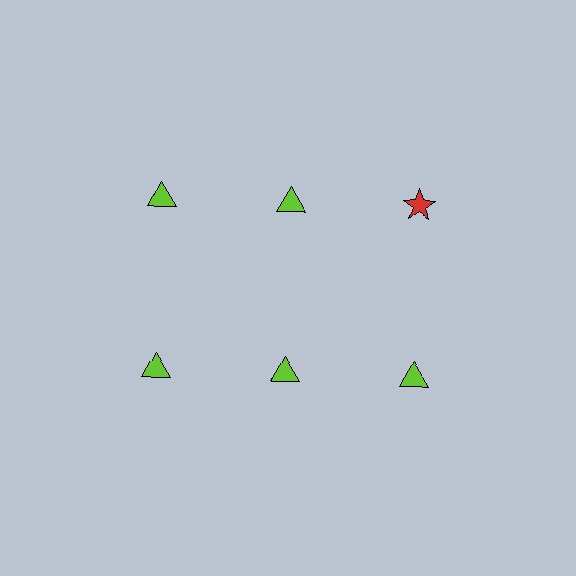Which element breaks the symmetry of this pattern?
The red star in the top row, center column breaks the symmetry. All other shapes are lime triangles.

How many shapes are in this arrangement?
There are 6 shapes arranged in a grid pattern.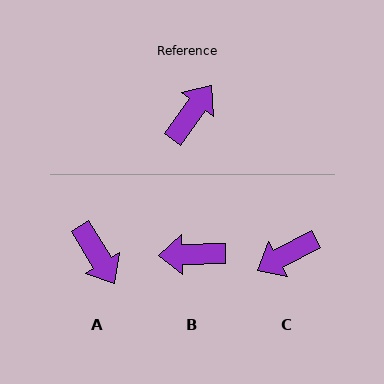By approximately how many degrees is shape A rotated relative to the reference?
Approximately 112 degrees clockwise.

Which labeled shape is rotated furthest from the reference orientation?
C, about 155 degrees away.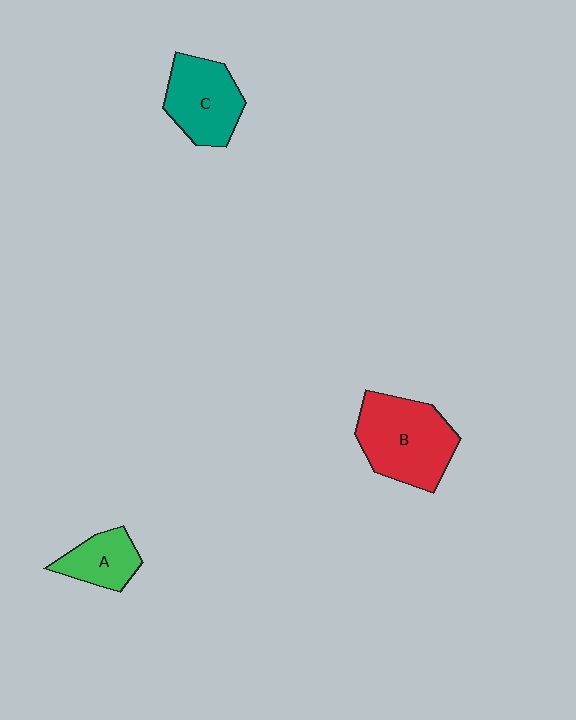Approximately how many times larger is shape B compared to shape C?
Approximately 1.3 times.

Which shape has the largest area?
Shape B (red).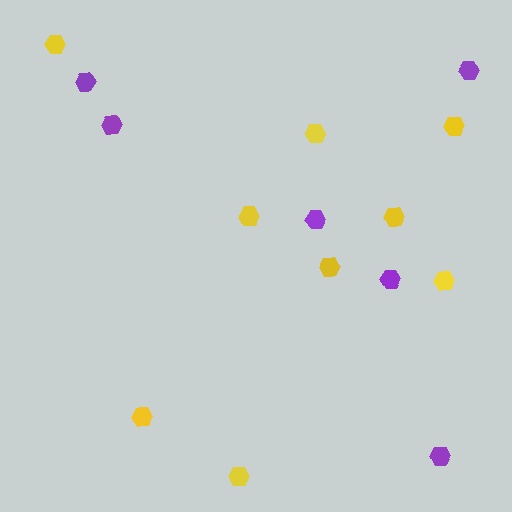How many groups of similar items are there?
There are 2 groups: one group of purple hexagons (6) and one group of yellow hexagons (9).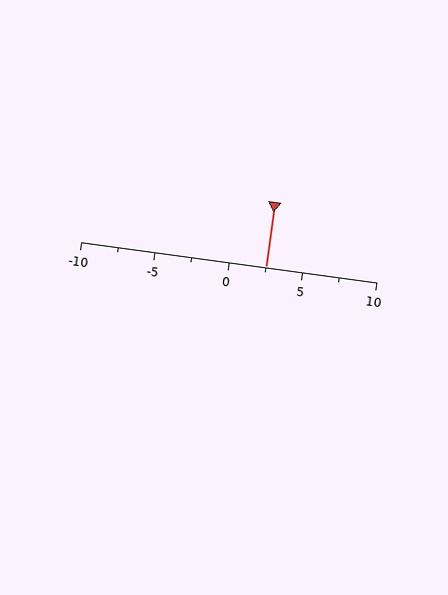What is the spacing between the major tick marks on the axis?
The major ticks are spaced 5 apart.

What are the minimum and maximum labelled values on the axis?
The axis runs from -10 to 10.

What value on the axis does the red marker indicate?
The marker indicates approximately 2.5.